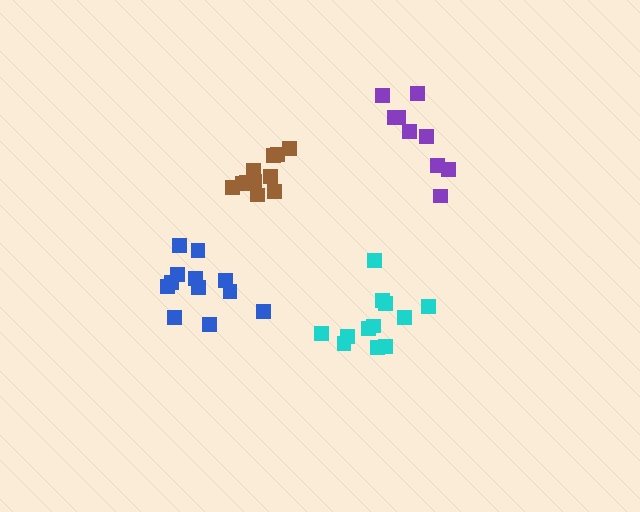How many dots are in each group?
Group 1: 12 dots, Group 2: 9 dots, Group 3: 13 dots, Group 4: 11 dots (45 total).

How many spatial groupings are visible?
There are 4 spatial groupings.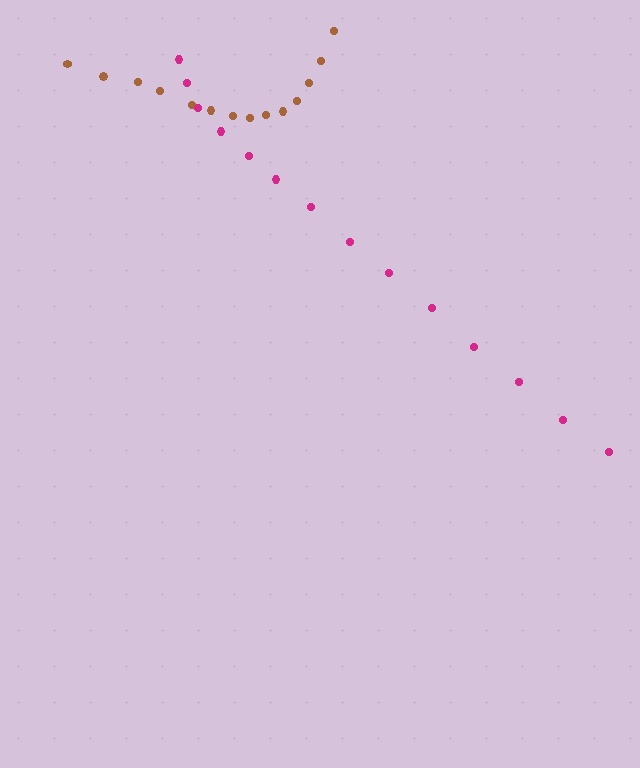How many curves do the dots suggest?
There are 2 distinct paths.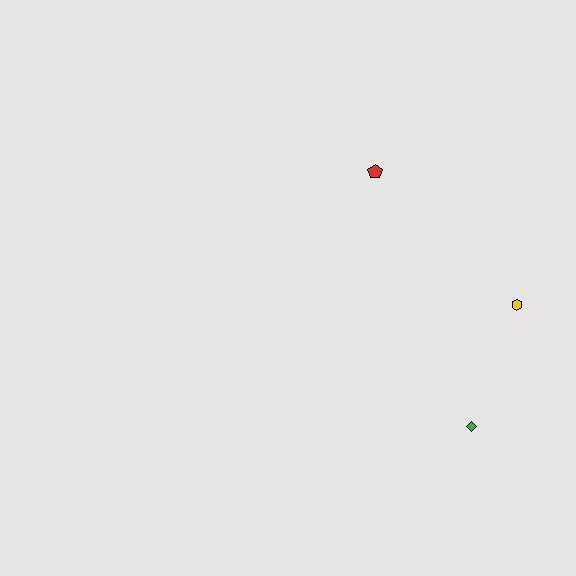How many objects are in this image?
There are 3 objects.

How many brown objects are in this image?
There are no brown objects.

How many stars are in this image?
There are no stars.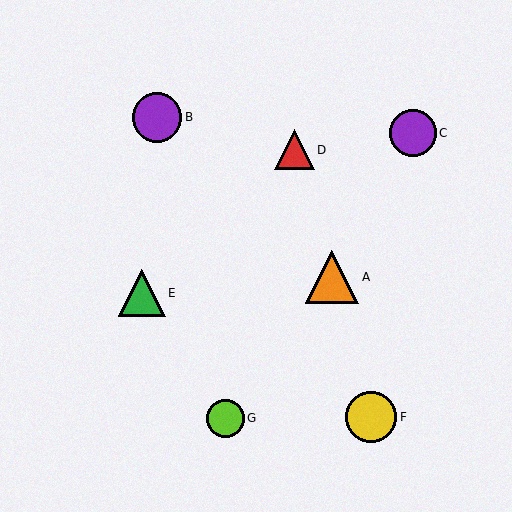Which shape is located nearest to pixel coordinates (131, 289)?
The green triangle (labeled E) at (142, 293) is nearest to that location.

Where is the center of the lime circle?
The center of the lime circle is at (225, 418).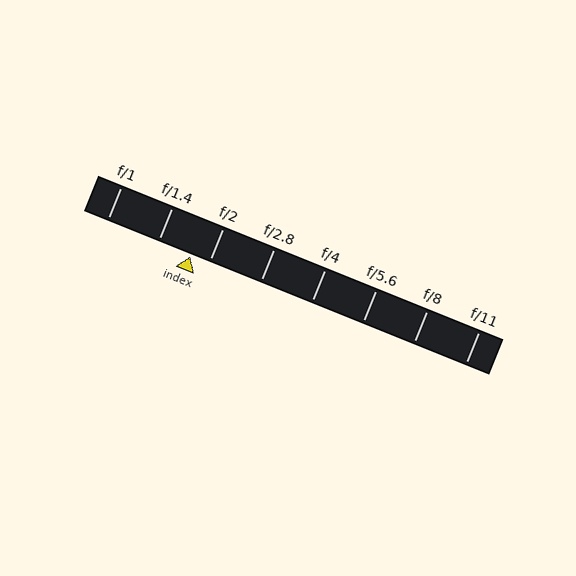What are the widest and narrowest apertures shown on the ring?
The widest aperture shown is f/1 and the narrowest is f/11.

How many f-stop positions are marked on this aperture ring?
There are 8 f-stop positions marked.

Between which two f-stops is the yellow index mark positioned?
The index mark is between f/1.4 and f/2.